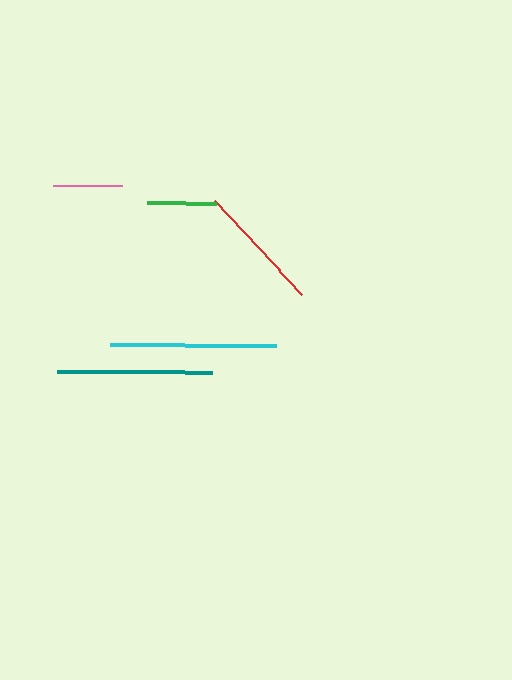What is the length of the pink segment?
The pink segment is approximately 69 pixels long.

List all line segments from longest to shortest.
From longest to shortest: cyan, teal, red, pink, green.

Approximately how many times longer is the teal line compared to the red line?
The teal line is approximately 1.2 times the length of the red line.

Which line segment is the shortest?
The green line is the shortest at approximately 69 pixels.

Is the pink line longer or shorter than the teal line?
The teal line is longer than the pink line.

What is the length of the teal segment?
The teal segment is approximately 156 pixels long.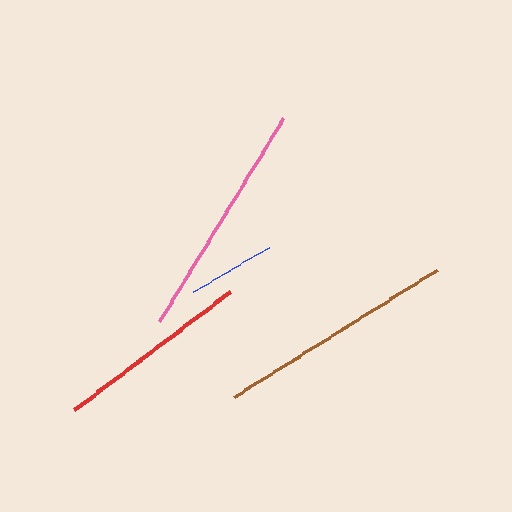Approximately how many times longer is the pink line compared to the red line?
The pink line is approximately 1.2 times the length of the red line.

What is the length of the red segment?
The red segment is approximately 197 pixels long.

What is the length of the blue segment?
The blue segment is approximately 88 pixels long.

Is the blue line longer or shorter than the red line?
The red line is longer than the blue line.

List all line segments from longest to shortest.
From longest to shortest: brown, pink, red, blue.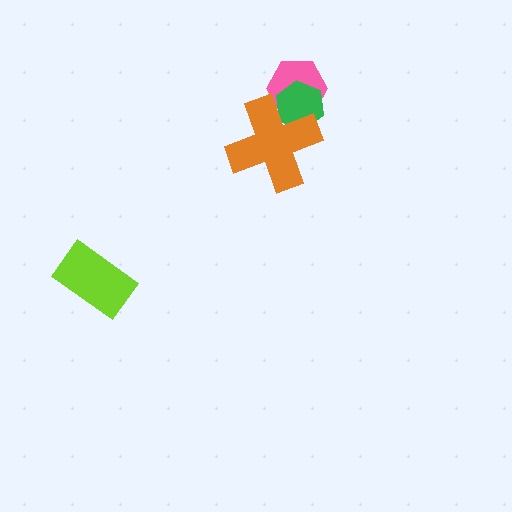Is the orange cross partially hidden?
No, no other shape covers it.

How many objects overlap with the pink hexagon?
2 objects overlap with the pink hexagon.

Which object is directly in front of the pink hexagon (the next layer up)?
The green hexagon is directly in front of the pink hexagon.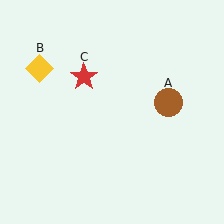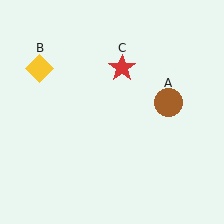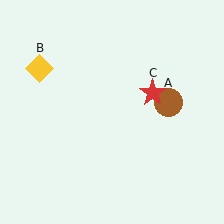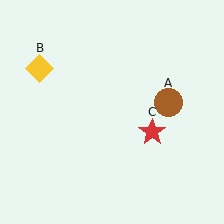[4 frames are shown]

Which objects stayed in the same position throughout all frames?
Brown circle (object A) and yellow diamond (object B) remained stationary.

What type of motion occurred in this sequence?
The red star (object C) rotated clockwise around the center of the scene.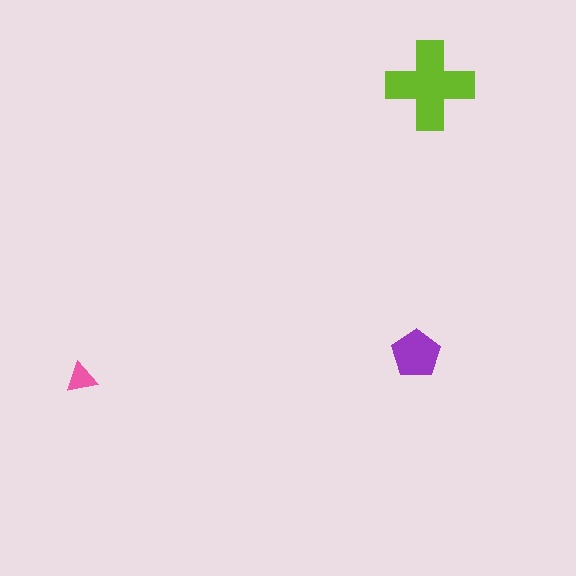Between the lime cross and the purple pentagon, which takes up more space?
The lime cross.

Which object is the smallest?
The pink triangle.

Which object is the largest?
The lime cross.